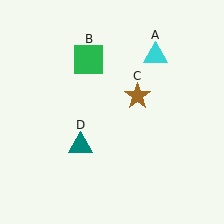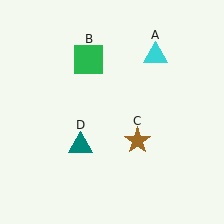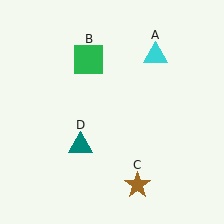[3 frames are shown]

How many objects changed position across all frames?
1 object changed position: brown star (object C).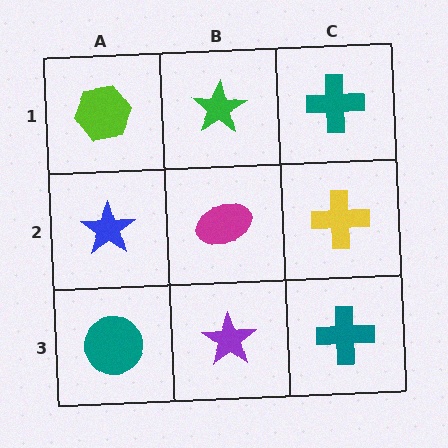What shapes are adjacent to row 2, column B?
A green star (row 1, column B), a purple star (row 3, column B), a blue star (row 2, column A), a yellow cross (row 2, column C).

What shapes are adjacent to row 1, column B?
A magenta ellipse (row 2, column B), a lime hexagon (row 1, column A), a teal cross (row 1, column C).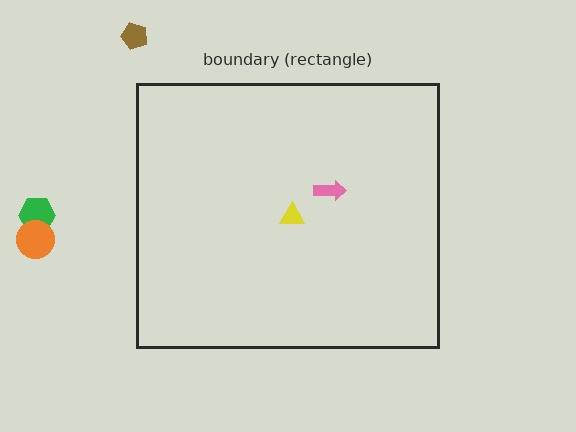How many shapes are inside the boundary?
2 inside, 3 outside.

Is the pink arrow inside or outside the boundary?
Inside.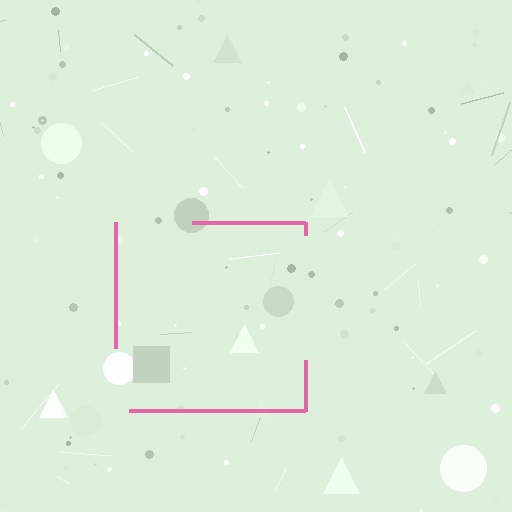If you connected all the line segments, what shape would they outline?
They would outline a square.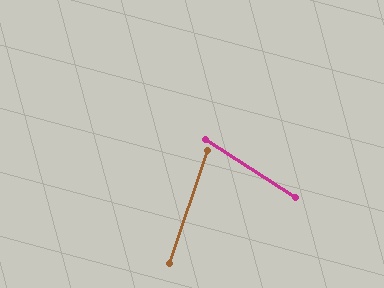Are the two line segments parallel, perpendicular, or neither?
Neither parallel nor perpendicular — they differ by about 76°.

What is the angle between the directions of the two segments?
Approximately 76 degrees.